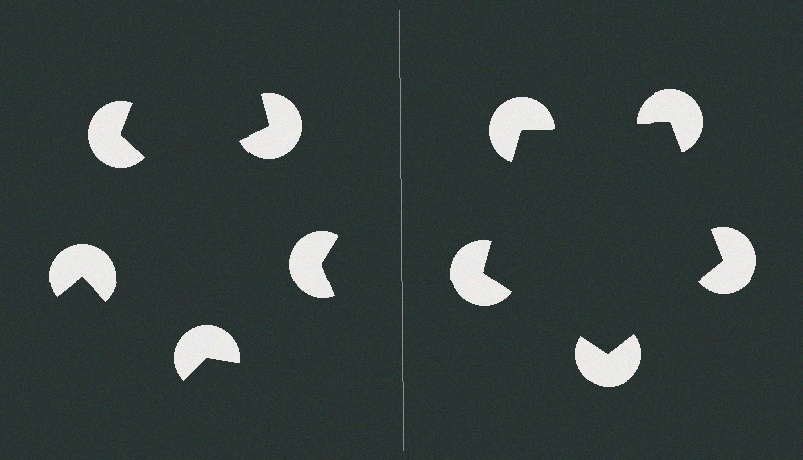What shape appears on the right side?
An illusory pentagon.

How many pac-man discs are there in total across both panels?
10 — 5 on each side.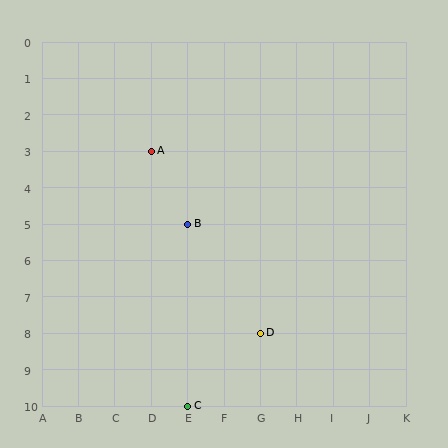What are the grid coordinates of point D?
Point D is at grid coordinates (G, 8).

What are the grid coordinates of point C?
Point C is at grid coordinates (E, 10).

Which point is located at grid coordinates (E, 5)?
Point B is at (E, 5).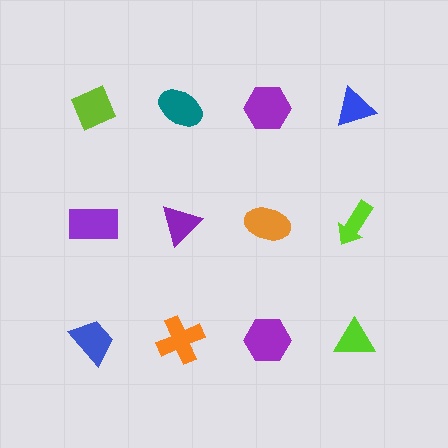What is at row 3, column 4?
A lime triangle.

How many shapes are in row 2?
4 shapes.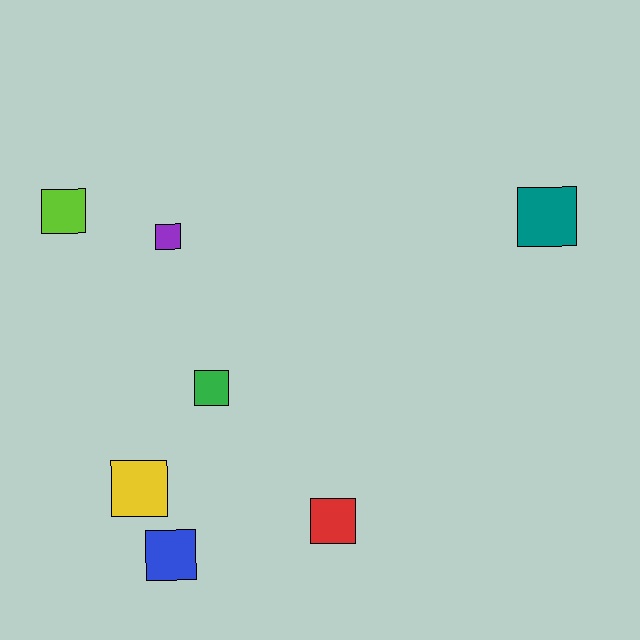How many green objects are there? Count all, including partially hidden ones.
There is 1 green object.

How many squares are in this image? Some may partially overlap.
There are 7 squares.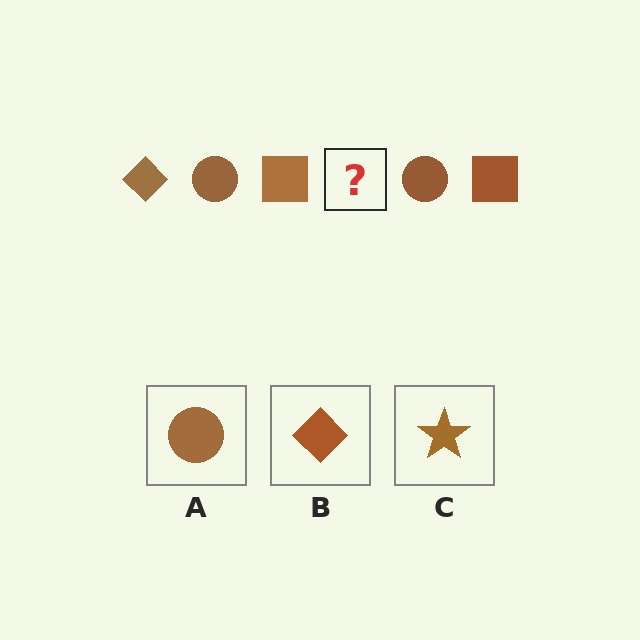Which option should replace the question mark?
Option B.